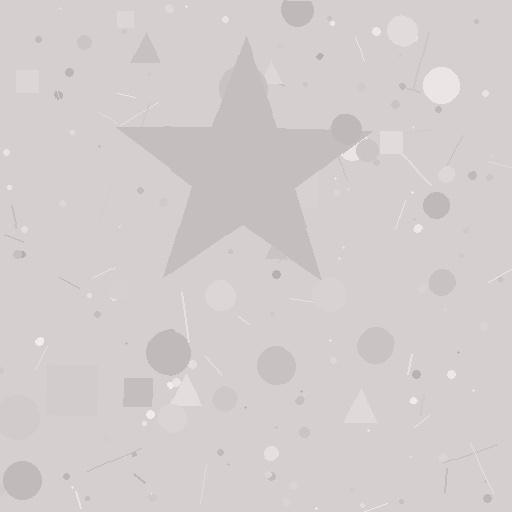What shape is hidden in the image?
A star is hidden in the image.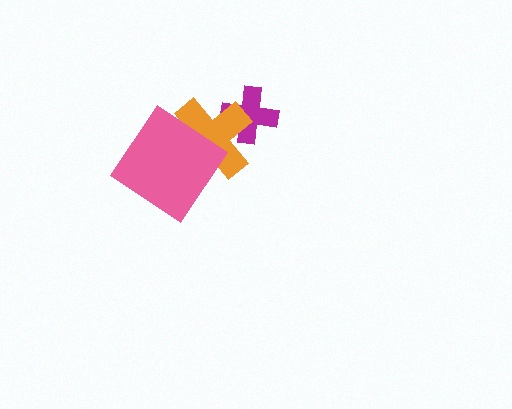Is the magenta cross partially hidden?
Yes, it is partially covered by another shape.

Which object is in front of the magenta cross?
The orange cross is in front of the magenta cross.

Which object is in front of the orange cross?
The pink diamond is in front of the orange cross.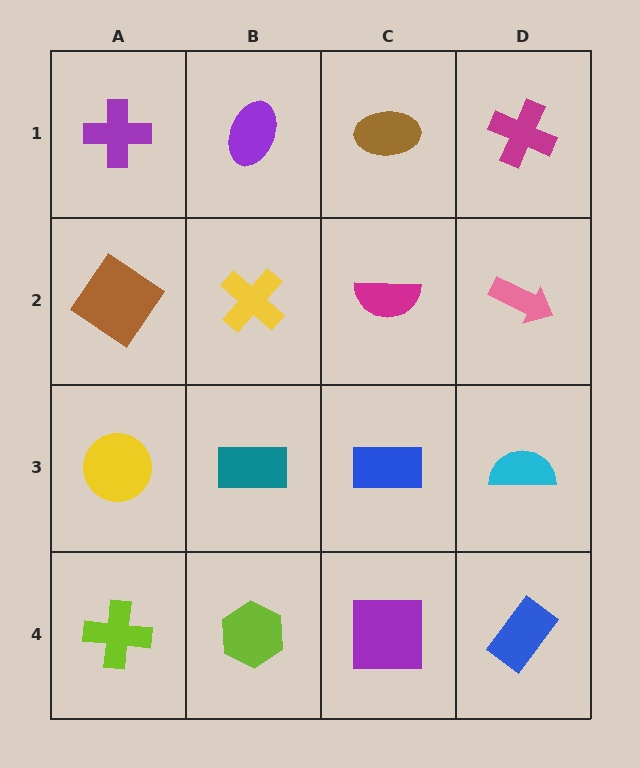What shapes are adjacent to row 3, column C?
A magenta semicircle (row 2, column C), a purple square (row 4, column C), a teal rectangle (row 3, column B), a cyan semicircle (row 3, column D).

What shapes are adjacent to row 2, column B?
A purple ellipse (row 1, column B), a teal rectangle (row 3, column B), a brown diamond (row 2, column A), a magenta semicircle (row 2, column C).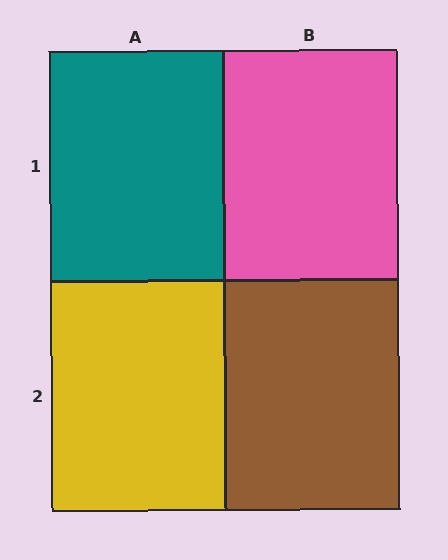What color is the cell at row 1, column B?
Pink.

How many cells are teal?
1 cell is teal.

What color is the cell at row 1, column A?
Teal.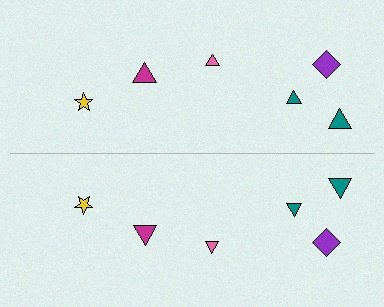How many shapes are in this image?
There are 12 shapes in this image.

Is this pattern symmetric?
Yes, this pattern has bilateral (reflection) symmetry.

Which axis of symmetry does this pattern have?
The pattern has a horizontal axis of symmetry running through the center of the image.